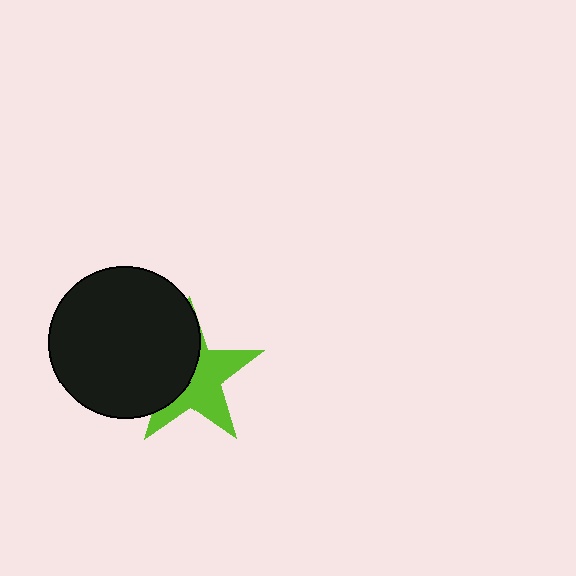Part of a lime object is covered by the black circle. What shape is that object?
It is a star.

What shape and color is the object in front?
The object in front is a black circle.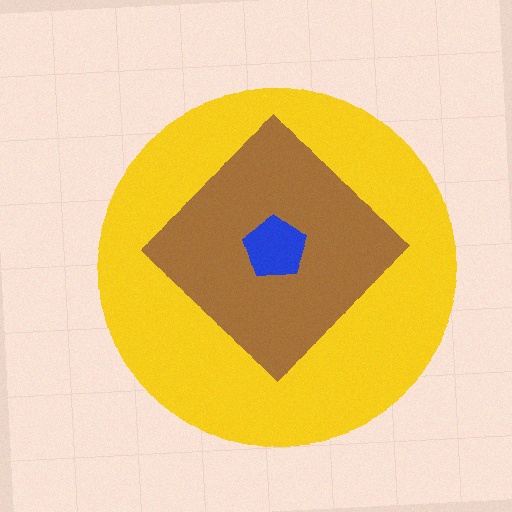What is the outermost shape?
The yellow circle.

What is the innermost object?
The blue pentagon.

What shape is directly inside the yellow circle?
The brown diamond.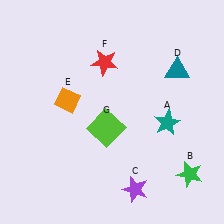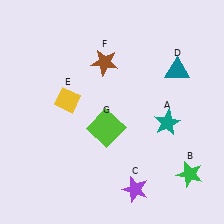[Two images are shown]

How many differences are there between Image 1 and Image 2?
There are 2 differences between the two images.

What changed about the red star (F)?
In Image 1, F is red. In Image 2, it changed to brown.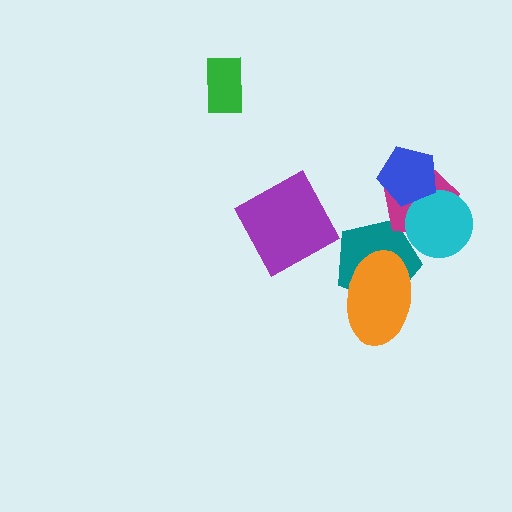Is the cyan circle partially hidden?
Yes, it is partially covered by another shape.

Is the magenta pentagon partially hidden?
Yes, it is partially covered by another shape.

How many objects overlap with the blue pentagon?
2 objects overlap with the blue pentagon.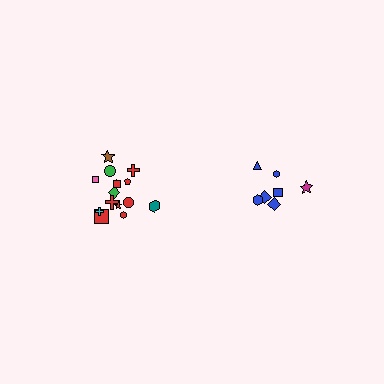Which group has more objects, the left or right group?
The left group.